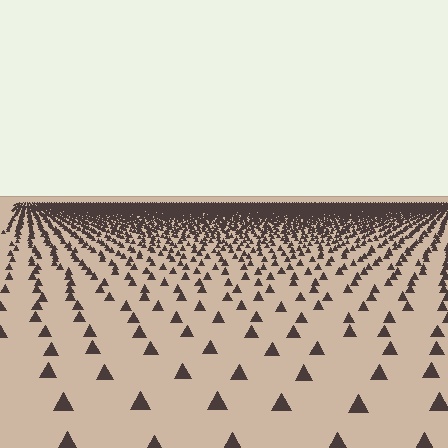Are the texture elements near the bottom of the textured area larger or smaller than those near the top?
Larger. Near the bottom, elements are closer to the viewer and appear at a bigger on-screen size.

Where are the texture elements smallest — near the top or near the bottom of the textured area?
Near the top.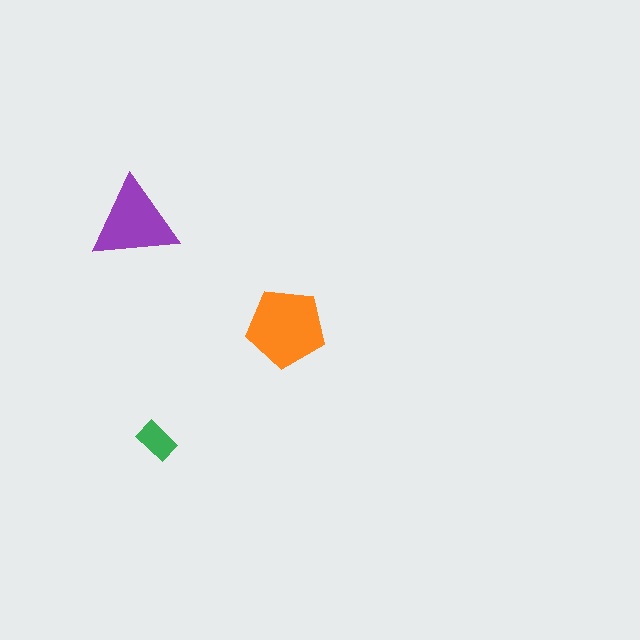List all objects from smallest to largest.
The green rectangle, the purple triangle, the orange pentagon.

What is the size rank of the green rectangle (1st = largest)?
3rd.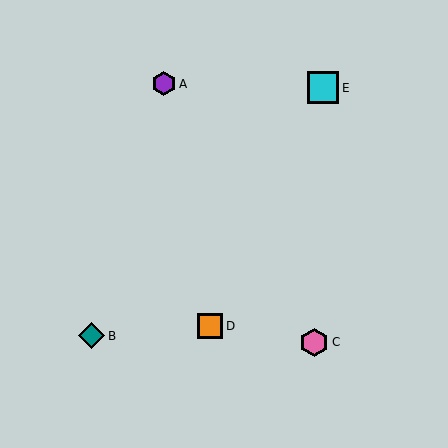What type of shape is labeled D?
Shape D is an orange square.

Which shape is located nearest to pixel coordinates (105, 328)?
The teal diamond (labeled B) at (92, 336) is nearest to that location.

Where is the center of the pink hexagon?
The center of the pink hexagon is at (314, 342).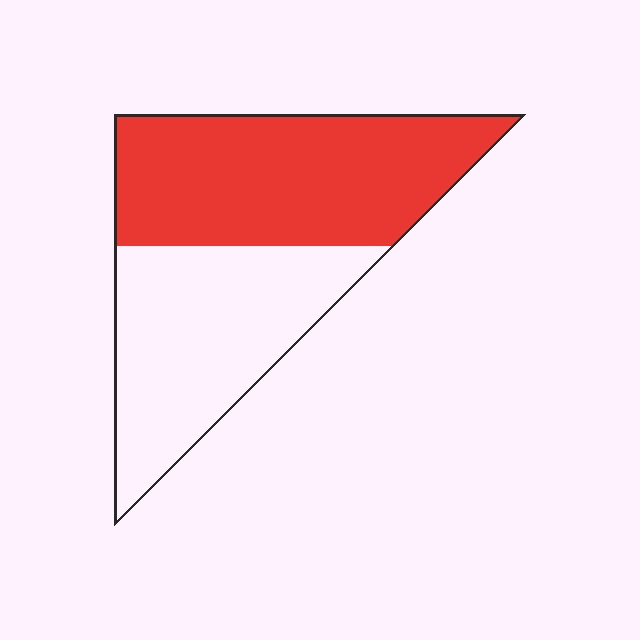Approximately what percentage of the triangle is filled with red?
Approximately 55%.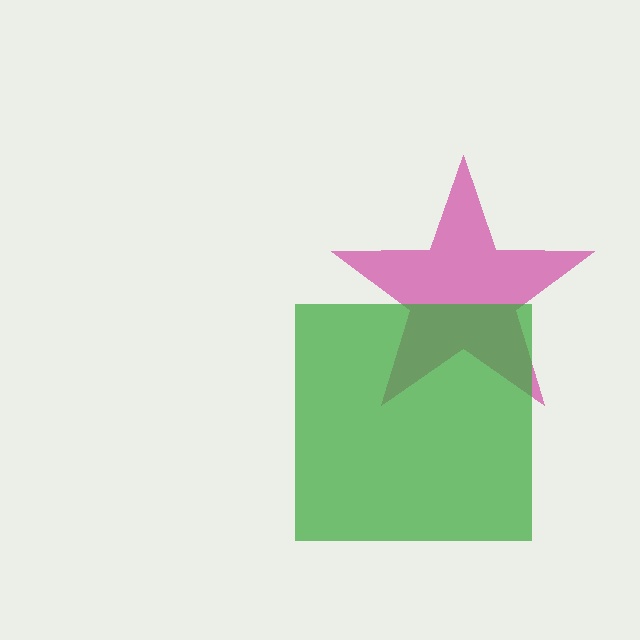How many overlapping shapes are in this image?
There are 2 overlapping shapes in the image.